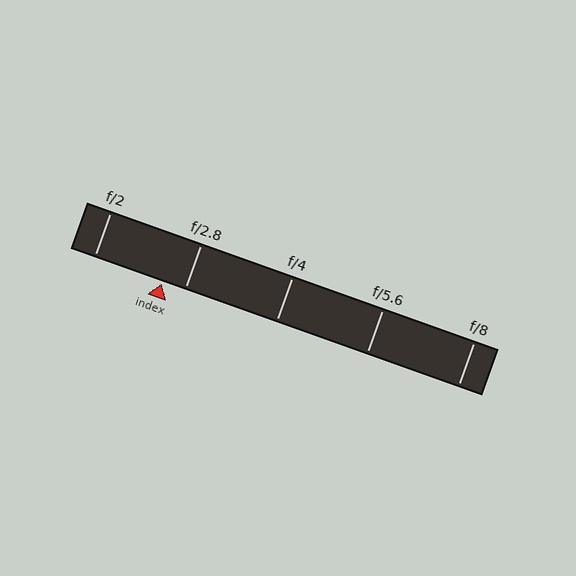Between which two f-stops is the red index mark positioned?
The index mark is between f/2 and f/2.8.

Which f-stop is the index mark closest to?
The index mark is closest to f/2.8.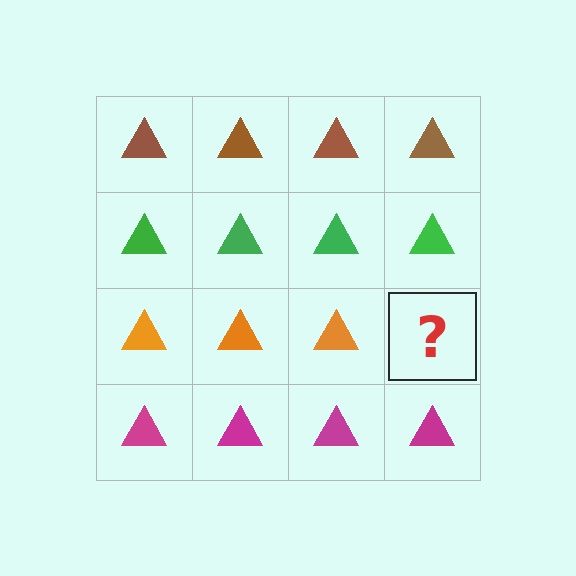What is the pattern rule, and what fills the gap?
The rule is that each row has a consistent color. The gap should be filled with an orange triangle.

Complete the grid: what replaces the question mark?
The question mark should be replaced with an orange triangle.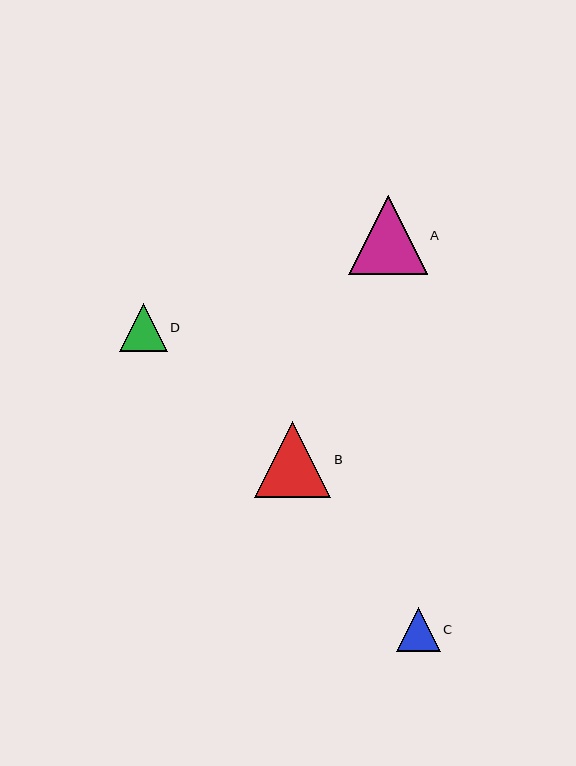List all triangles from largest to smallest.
From largest to smallest: A, B, D, C.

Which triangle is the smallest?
Triangle C is the smallest with a size of approximately 44 pixels.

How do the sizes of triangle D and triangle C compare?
Triangle D and triangle C are approximately the same size.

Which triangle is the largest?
Triangle A is the largest with a size of approximately 78 pixels.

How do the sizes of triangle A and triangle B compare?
Triangle A and triangle B are approximately the same size.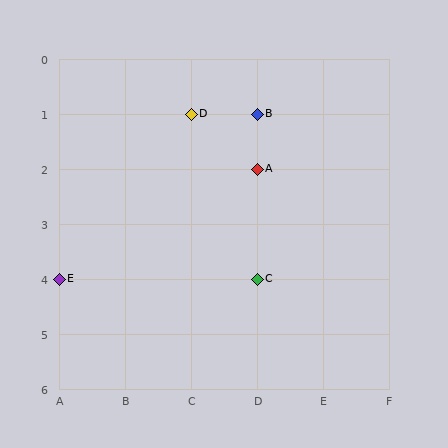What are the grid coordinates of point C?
Point C is at grid coordinates (D, 4).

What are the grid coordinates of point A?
Point A is at grid coordinates (D, 2).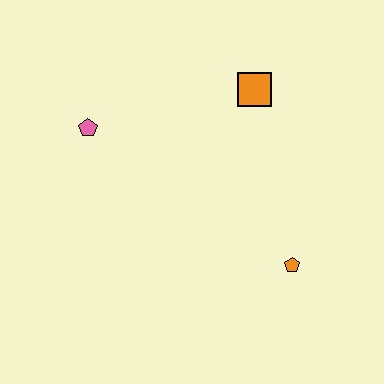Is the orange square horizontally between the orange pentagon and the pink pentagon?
Yes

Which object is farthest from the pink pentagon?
The orange pentagon is farthest from the pink pentagon.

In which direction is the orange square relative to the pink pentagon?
The orange square is to the right of the pink pentagon.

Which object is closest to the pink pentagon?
The orange square is closest to the pink pentagon.